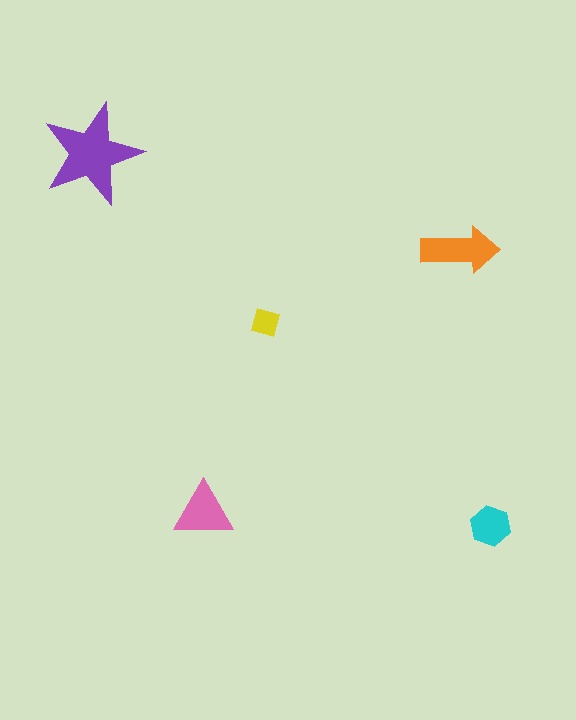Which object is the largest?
The purple star.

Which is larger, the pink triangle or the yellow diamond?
The pink triangle.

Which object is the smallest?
The yellow diamond.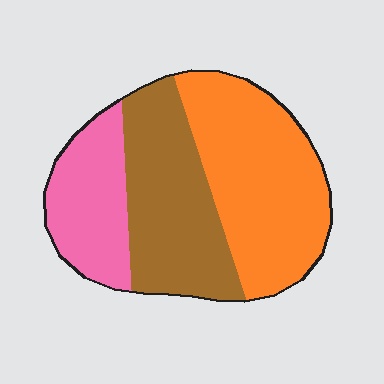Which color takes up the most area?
Orange, at roughly 45%.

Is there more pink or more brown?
Brown.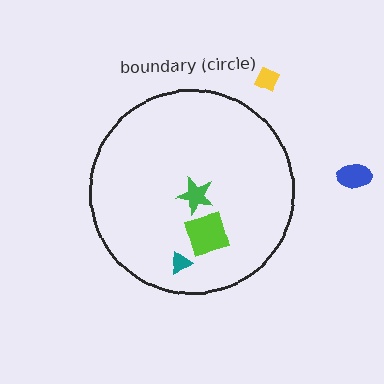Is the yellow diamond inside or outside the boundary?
Outside.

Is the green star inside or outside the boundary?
Inside.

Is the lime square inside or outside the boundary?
Inside.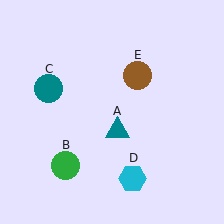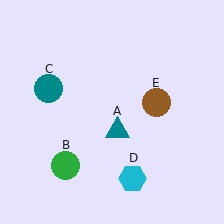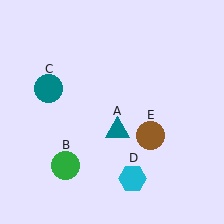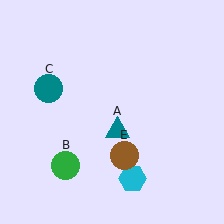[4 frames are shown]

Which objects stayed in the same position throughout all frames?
Teal triangle (object A) and green circle (object B) and teal circle (object C) and cyan hexagon (object D) remained stationary.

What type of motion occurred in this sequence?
The brown circle (object E) rotated clockwise around the center of the scene.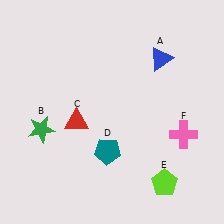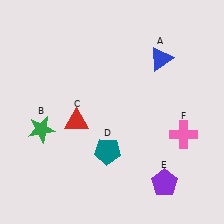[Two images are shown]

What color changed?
The pentagon (E) changed from lime in Image 1 to purple in Image 2.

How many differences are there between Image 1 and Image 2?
There is 1 difference between the two images.